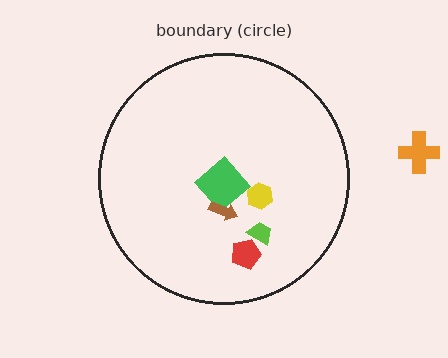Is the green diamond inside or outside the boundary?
Inside.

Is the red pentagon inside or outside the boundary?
Inside.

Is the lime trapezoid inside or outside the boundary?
Inside.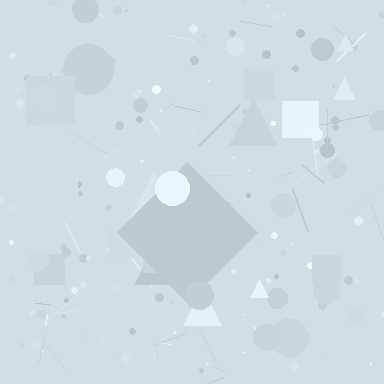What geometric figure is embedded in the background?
A diamond is embedded in the background.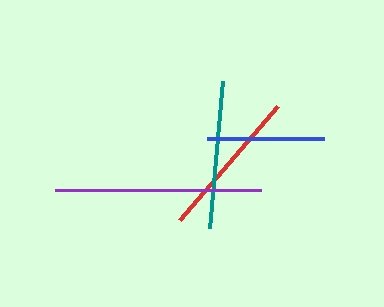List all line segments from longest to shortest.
From longest to shortest: purple, red, teal, blue.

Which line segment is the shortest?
The blue line is the shortest at approximately 117 pixels.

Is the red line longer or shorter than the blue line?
The red line is longer than the blue line.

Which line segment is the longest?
The purple line is the longest at approximately 205 pixels.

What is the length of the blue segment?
The blue segment is approximately 117 pixels long.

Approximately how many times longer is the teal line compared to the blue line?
The teal line is approximately 1.3 times the length of the blue line.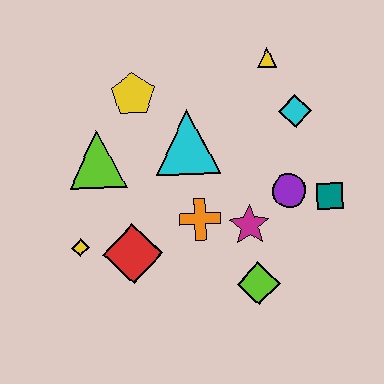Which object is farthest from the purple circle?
The yellow diamond is farthest from the purple circle.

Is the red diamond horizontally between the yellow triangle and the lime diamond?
No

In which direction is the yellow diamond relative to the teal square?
The yellow diamond is to the left of the teal square.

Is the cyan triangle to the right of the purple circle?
No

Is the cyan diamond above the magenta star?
Yes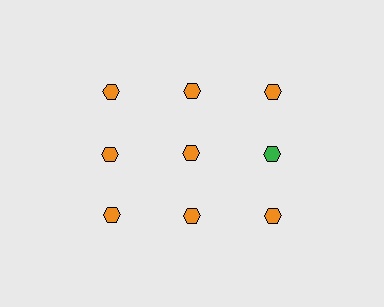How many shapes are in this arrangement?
There are 9 shapes arranged in a grid pattern.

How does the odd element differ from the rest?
It has a different color: green instead of orange.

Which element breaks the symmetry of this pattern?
The green hexagon in the second row, center column breaks the symmetry. All other shapes are orange hexagons.